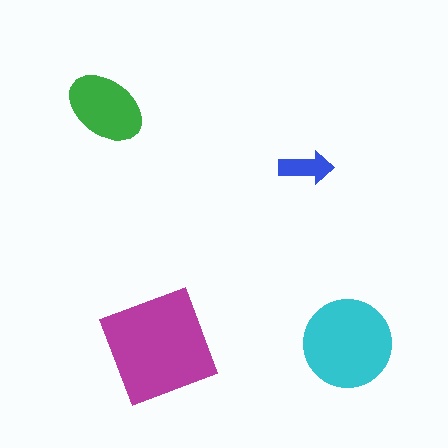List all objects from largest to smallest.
The magenta diamond, the cyan circle, the green ellipse, the blue arrow.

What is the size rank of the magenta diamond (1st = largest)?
1st.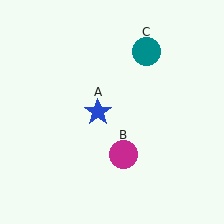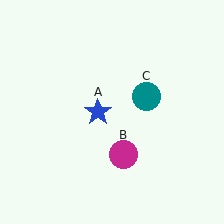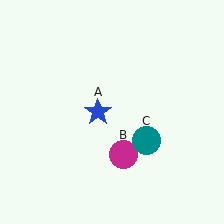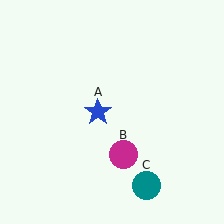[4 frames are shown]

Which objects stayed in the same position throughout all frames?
Blue star (object A) and magenta circle (object B) remained stationary.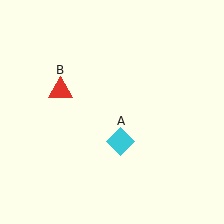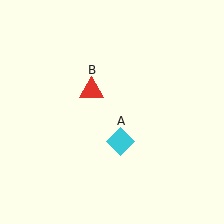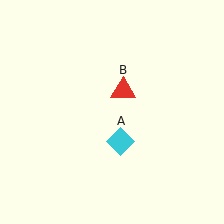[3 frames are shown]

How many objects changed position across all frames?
1 object changed position: red triangle (object B).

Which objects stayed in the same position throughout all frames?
Cyan diamond (object A) remained stationary.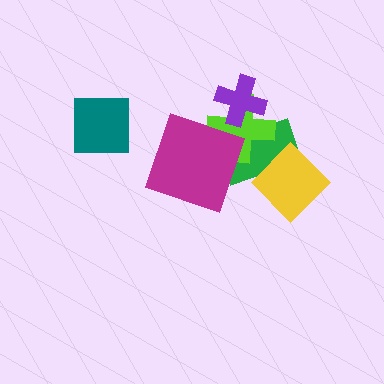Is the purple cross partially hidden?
No, no other shape covers it.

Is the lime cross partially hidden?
Yes, it is partially covered by another shape.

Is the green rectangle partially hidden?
Yes, it is partially covered by another shape.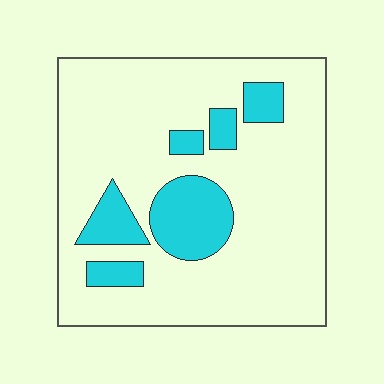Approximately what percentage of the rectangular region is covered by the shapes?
Approximately 20%.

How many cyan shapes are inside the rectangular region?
6.